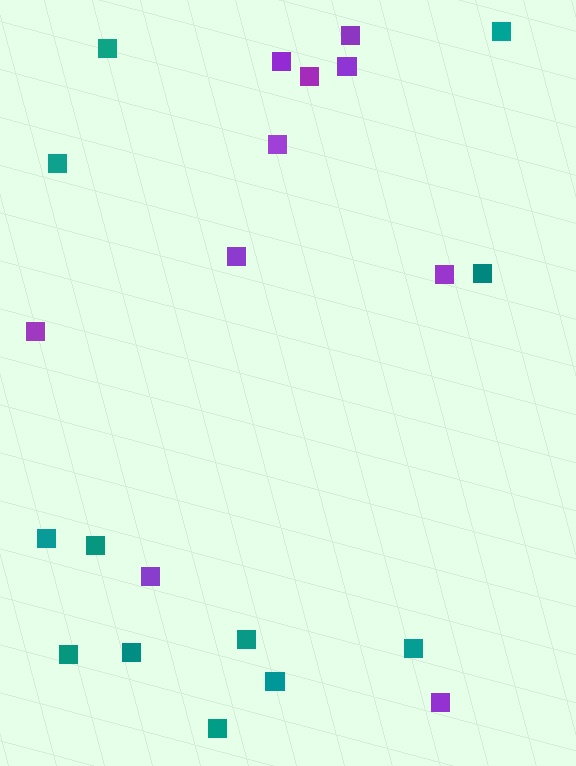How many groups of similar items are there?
There are 2 groups: one group of purple squares (10) and one group of teal squares (12).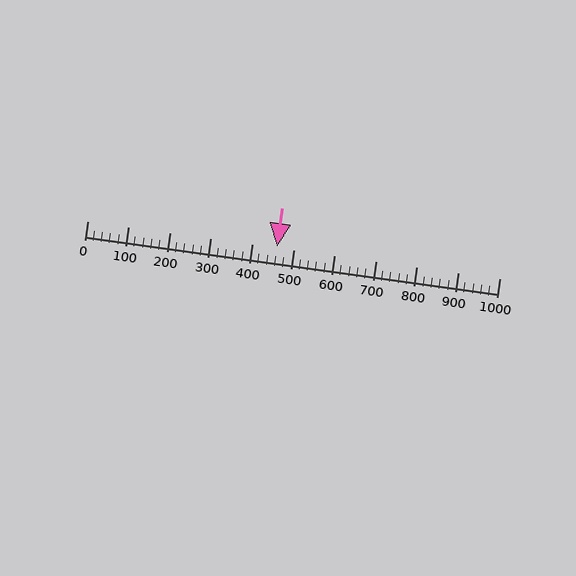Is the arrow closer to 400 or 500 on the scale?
The arrow is closer to 500.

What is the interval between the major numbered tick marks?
The major tick marks are spaced 100 units apart.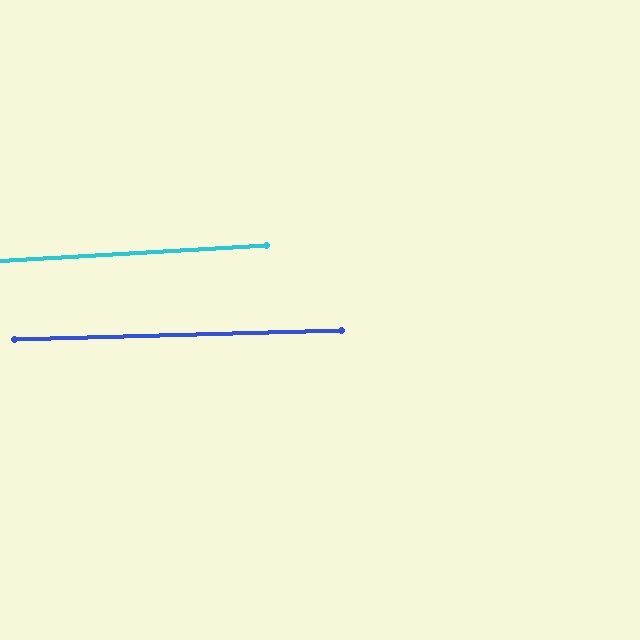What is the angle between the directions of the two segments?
Approximately 2 degrees.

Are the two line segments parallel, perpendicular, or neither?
Parallel — their directions differ by only 1.8°.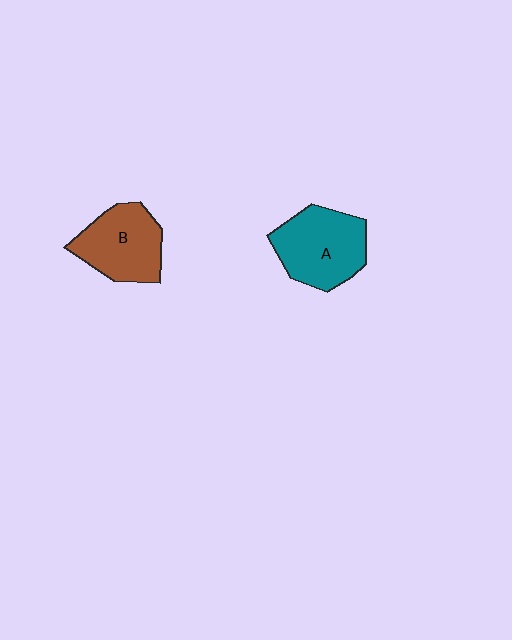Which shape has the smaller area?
Shape B (brown).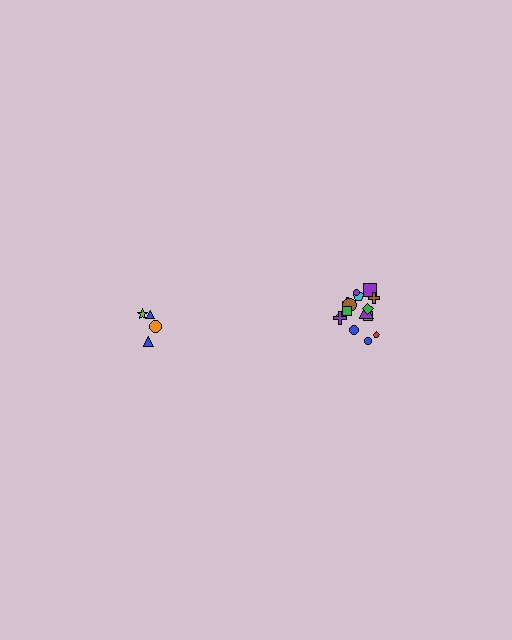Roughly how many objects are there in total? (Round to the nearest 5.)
Roughly 20 objects in total.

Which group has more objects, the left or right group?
The right group.